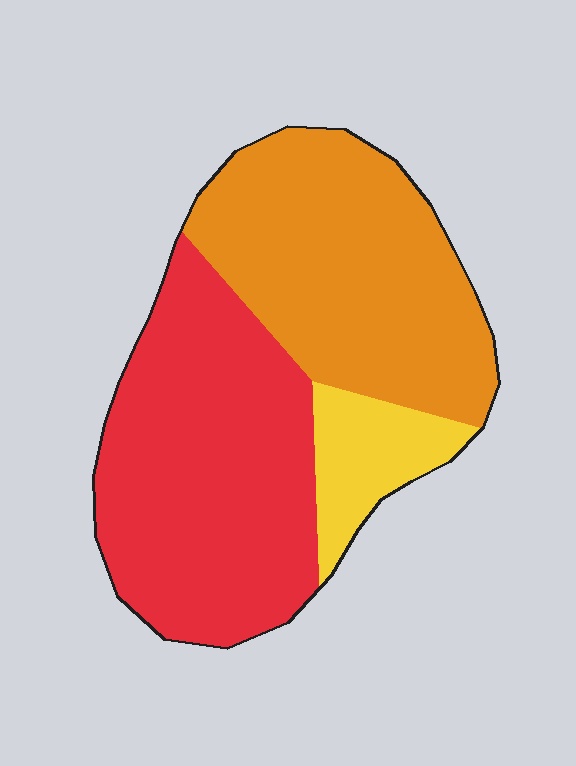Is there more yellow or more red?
Red.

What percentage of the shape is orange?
Orange covers roughly 40% of the shape.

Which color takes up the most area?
Red, at roughly 45%.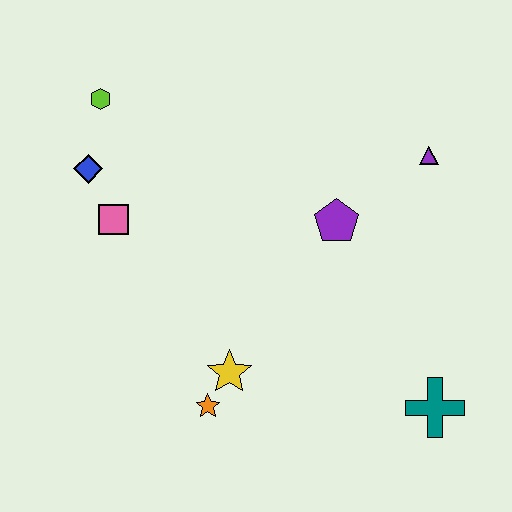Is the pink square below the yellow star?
No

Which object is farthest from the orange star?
The purple triangle is farthest from the orange star.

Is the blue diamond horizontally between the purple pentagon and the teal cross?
No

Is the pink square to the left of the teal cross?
Yes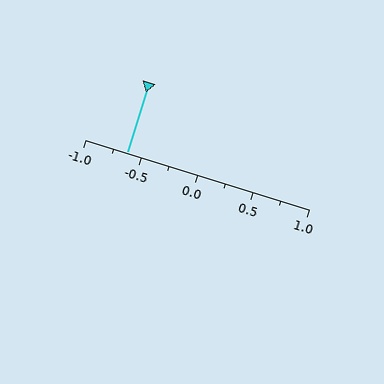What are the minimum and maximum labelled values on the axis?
The axis runs from -1.0 to 1.0.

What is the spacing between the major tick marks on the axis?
The major ticks are spaced 0.5 apart.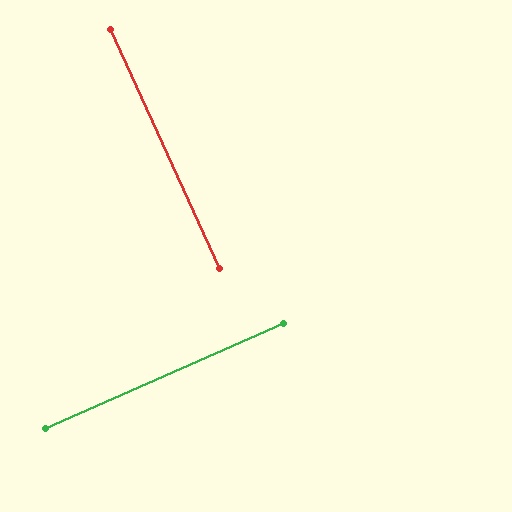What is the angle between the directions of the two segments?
Approximately 89 degrees.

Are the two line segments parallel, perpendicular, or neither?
Perpendicular — they meet at approximately 89°.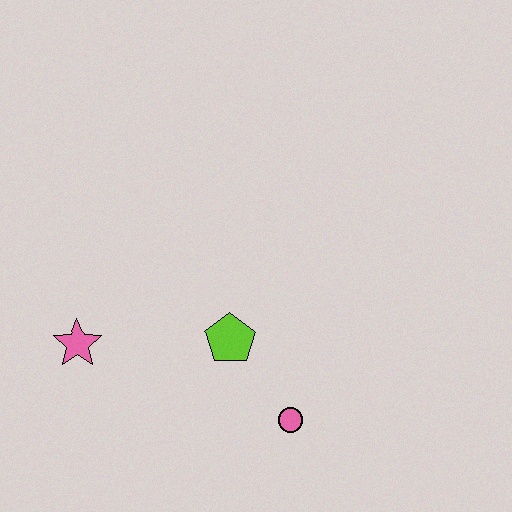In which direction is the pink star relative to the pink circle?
The pink star is to the left of the pink circle.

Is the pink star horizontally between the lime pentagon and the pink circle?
No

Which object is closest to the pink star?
The lime pentagon is closest to the pink star.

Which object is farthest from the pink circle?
The pink star is farthest from the pink circle.